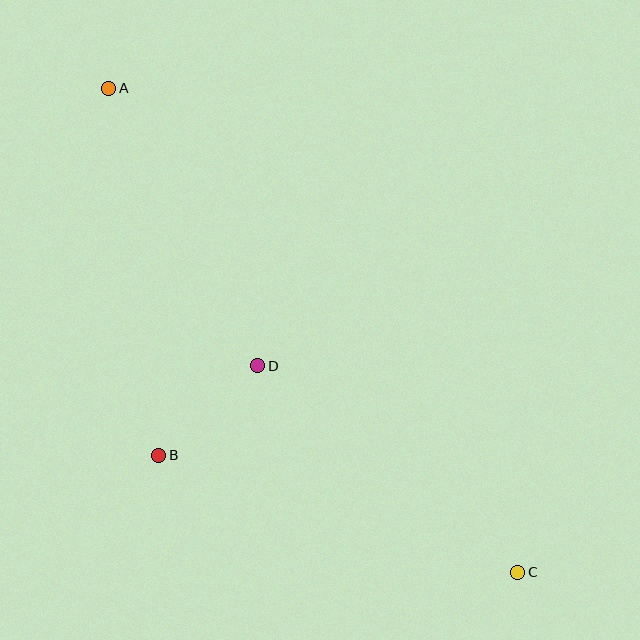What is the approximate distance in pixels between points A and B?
The distance between A and B is approximately 370 pixels.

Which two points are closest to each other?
Points B and D are closest to each other.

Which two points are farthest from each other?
Points A and C are farthest from each other.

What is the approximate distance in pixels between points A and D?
The distance between A and D is approximately 315 pixels.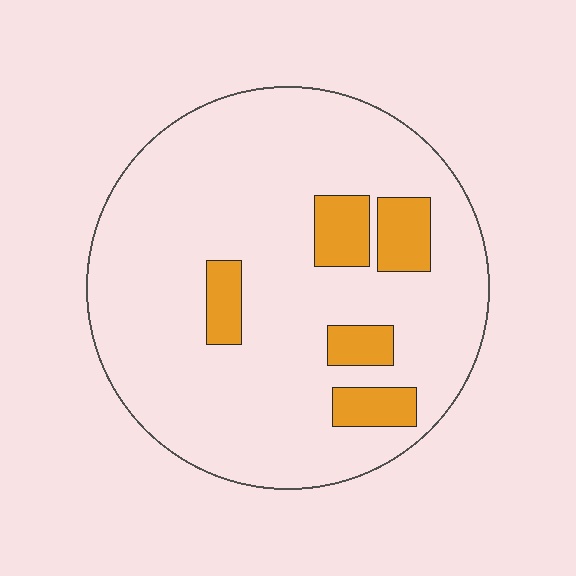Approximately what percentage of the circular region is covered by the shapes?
Approximately 15%.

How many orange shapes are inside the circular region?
5.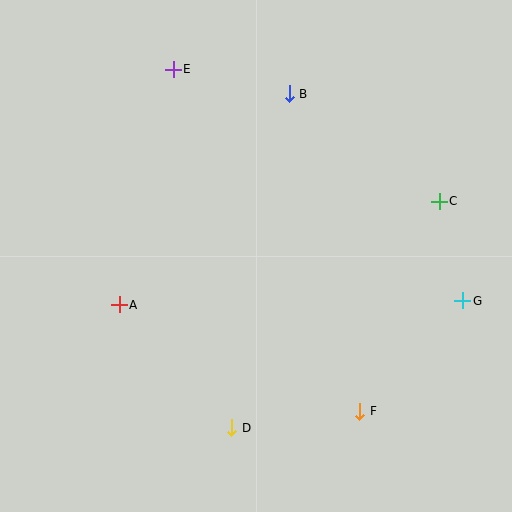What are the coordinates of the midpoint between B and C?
The midpoint between B and C is at (364, 148).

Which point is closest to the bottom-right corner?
Point F is closest to the bottom-right corner.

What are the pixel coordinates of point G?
Point G is at (463, 301).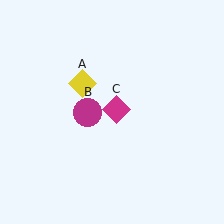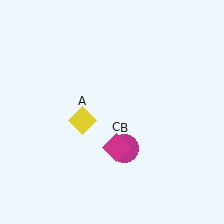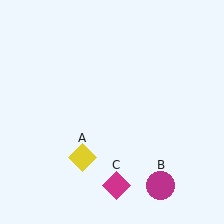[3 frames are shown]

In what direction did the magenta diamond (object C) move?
The magenta diamond (object C) moved down.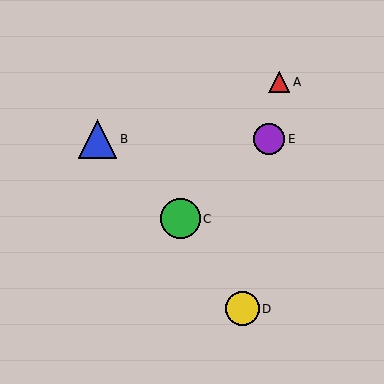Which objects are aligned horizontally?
Objects B, E are aligned horizontally.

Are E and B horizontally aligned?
Yes, both are at y≈139.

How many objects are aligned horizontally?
2 objects (B, E) are aligned horizontally.